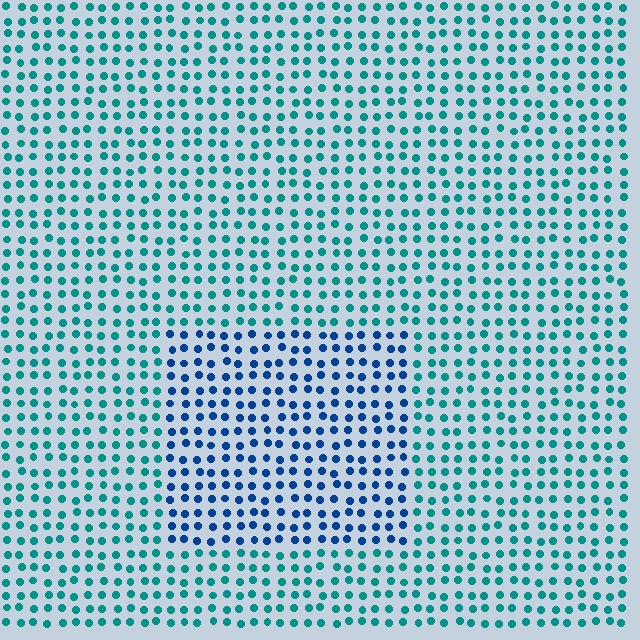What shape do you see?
I see a rectangle.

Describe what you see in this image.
The image is filled with small teal elements in a uniform arrangement. A rectangle-shaped region is visible where the elements are tinted to a slightly different hue, forming a subtle color boundary.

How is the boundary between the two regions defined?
The boundary is defined purely by a slight shift in hue (about 39 degrees). Spacing, size, and orientation are identical on both sides.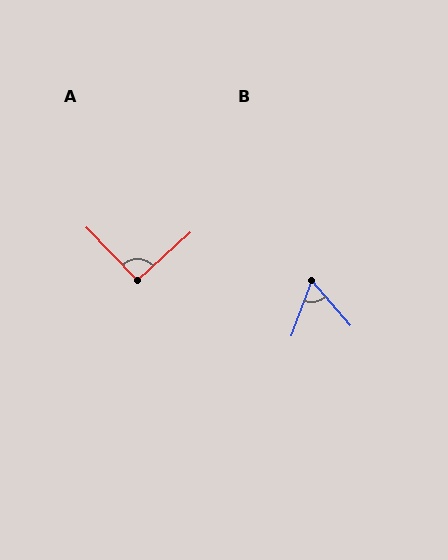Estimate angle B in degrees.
Approximately 61 degrees.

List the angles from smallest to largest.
B (61°), A (91°).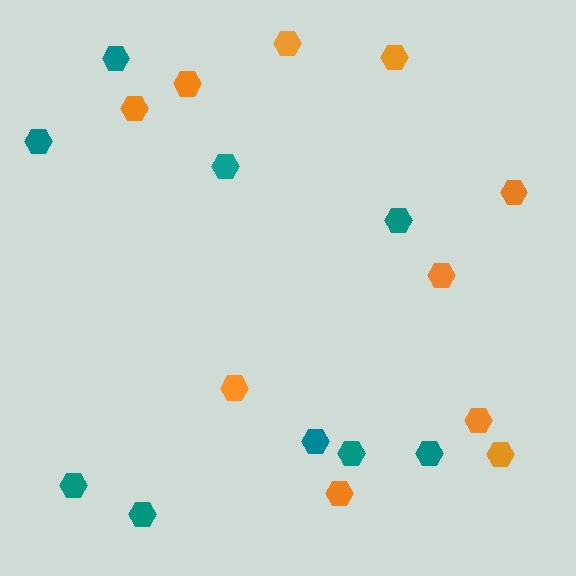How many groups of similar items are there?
There are 2 groups: one group of teal hexagons (9) and one group of orange hexagons (10).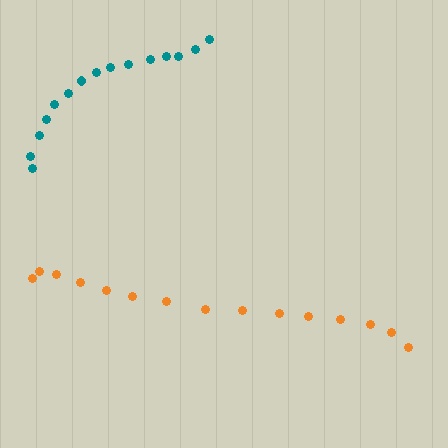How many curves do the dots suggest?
There are 2 distinct paths.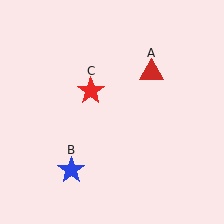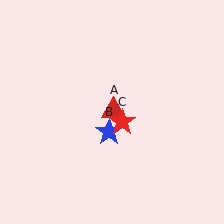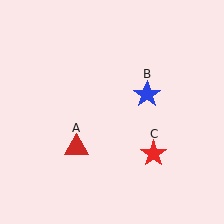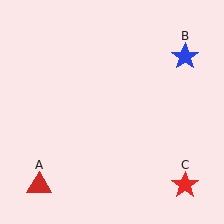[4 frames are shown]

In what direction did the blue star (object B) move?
The blue star (object B) moved up and to the right.